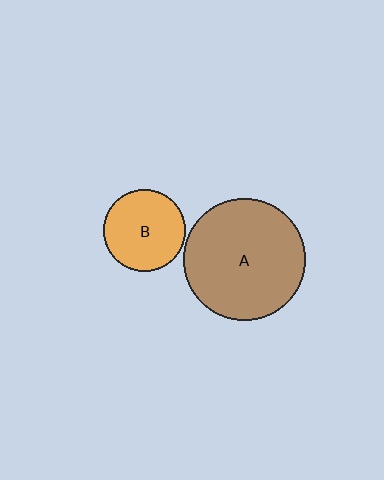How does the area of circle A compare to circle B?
Approximately 2.2 times.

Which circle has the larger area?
Circle A (brown).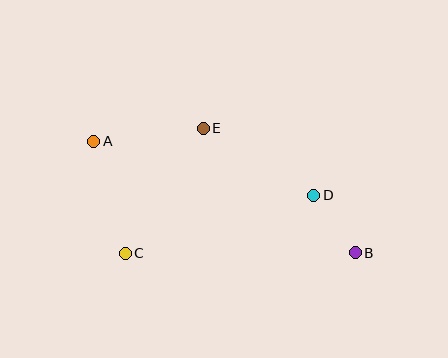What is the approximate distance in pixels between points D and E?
The distance between D and E is approximately 129 pixels.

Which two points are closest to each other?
Points B and D are closest to each other.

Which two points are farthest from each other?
Points A and B are farthest from each other.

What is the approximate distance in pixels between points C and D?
The distance between C and D is approximately 197 pixels.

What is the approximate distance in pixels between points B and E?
The distance between B and E is approximately 196 pixels.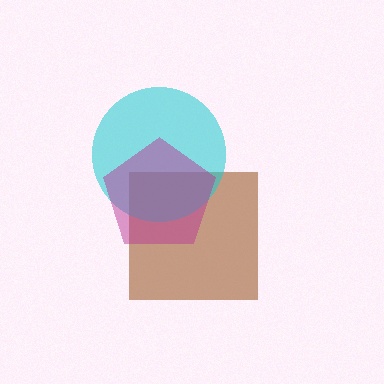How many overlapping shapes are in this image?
There are 3 overlapping shapes in the image.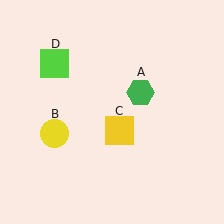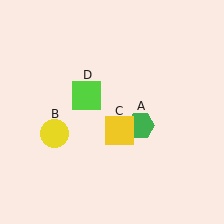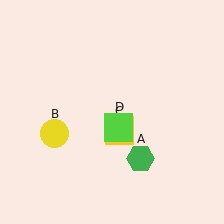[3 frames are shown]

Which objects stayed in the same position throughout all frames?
Yellow circle (object B) and yellow square (object C) remained stationary.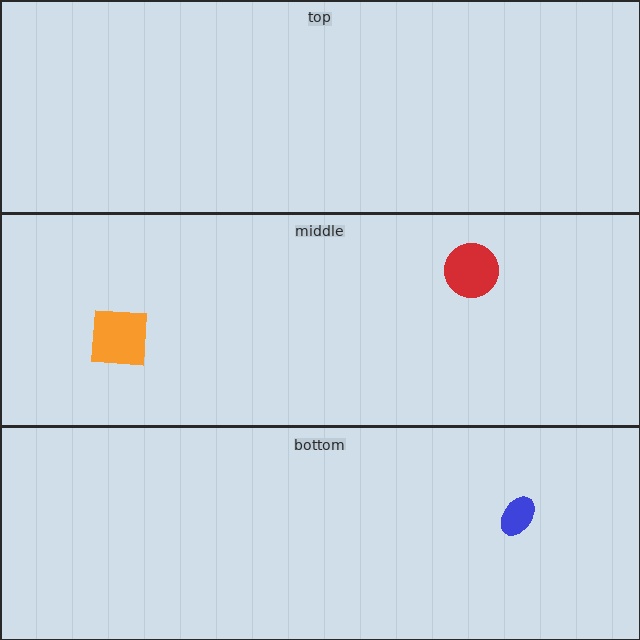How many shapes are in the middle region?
2.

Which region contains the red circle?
The middle region.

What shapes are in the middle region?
The red circle, the orange square.